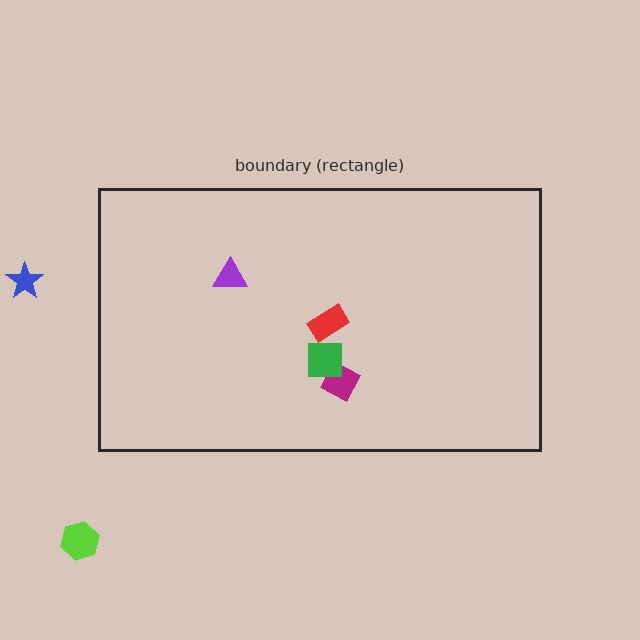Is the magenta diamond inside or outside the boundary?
Inside.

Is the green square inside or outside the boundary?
Inside.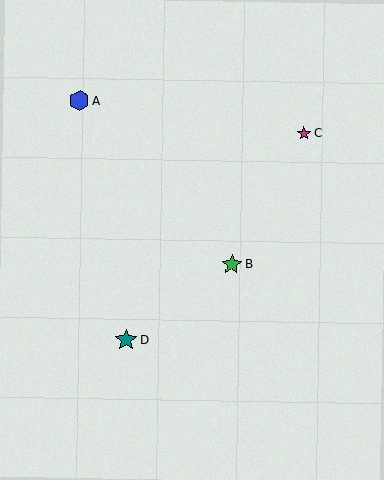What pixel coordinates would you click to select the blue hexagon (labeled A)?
Click at (79, 101) to select the blue hexagon A.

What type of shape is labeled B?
Shape B is a green star.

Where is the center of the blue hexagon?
The center of the blue hexagon is at (79, 101).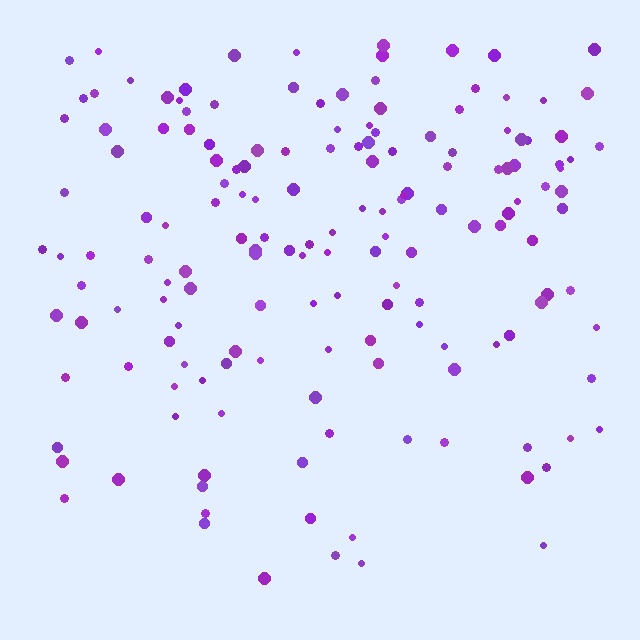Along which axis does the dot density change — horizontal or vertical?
Vertical.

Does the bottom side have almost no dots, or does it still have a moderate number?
Still a moderate number, just noticeably fewer than the top.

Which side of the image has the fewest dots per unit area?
The bottom.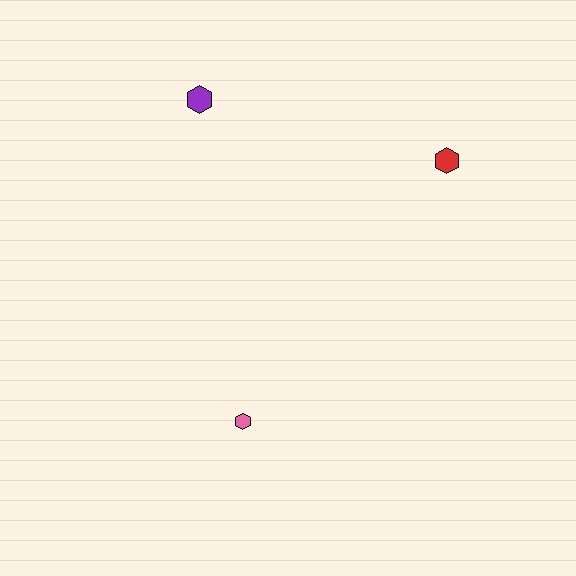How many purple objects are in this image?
There is 1 purple object.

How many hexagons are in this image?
There are 3 hexagons.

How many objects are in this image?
There are 3 objects.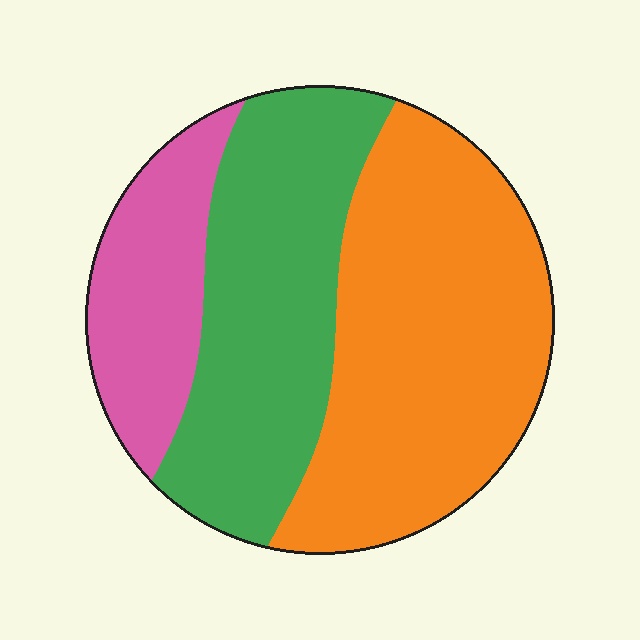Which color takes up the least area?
Pink, at roughly 20%.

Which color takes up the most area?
Orange, at roughly 45%.